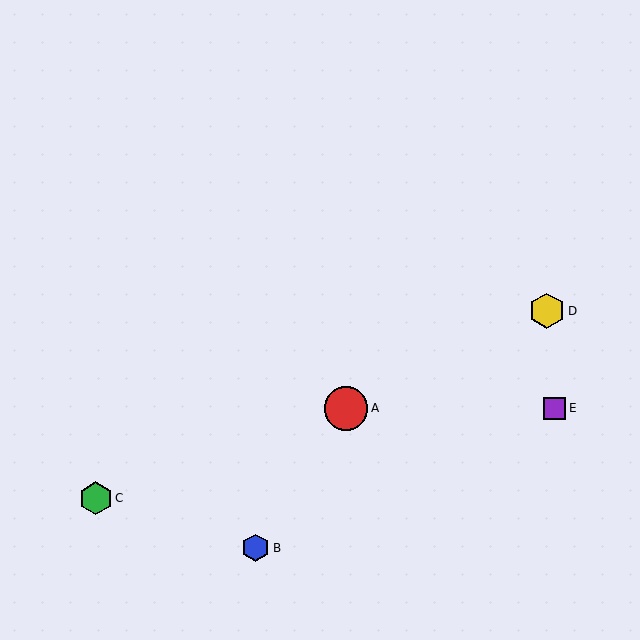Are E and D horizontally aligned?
No, E is at y≈408 and D is at y≈311.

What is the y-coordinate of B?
Object B is at y≈548.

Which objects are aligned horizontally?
Objects A, E are aligned horizontally.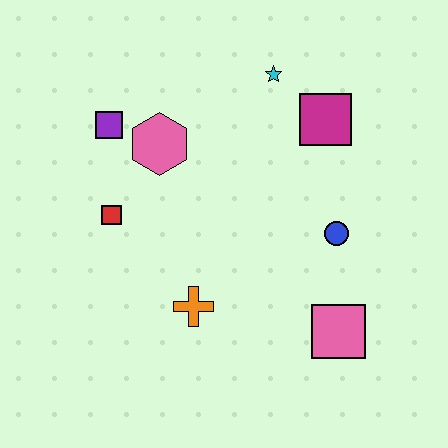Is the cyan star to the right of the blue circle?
No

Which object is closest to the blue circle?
The pink square is closest to the blue circle.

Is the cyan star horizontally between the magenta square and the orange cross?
Yes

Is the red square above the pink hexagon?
No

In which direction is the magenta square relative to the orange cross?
The magenta square is above the orange cross.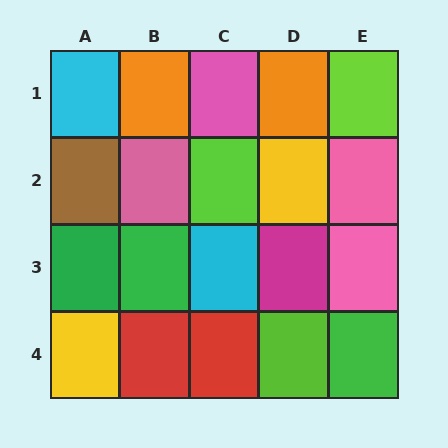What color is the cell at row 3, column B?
Green.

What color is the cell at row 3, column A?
Green.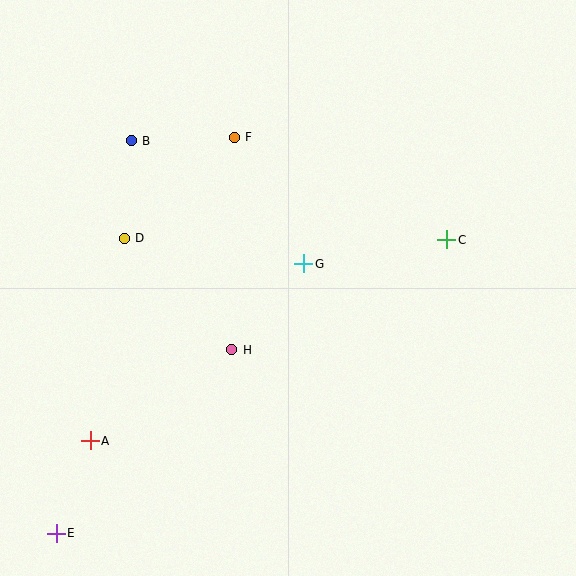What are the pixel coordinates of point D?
Point D is at (124, 238).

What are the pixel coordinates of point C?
Point C is at (447, 240).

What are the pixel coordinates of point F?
Point F is at (234, 137).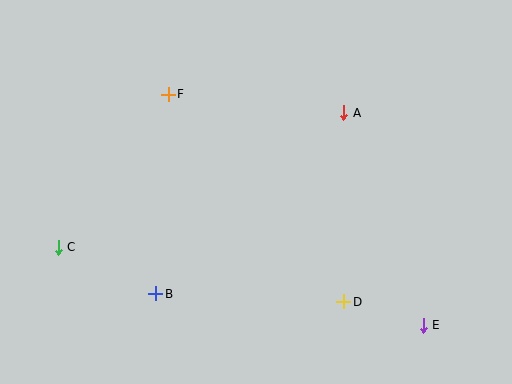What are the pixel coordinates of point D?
Point D is at (344, 302).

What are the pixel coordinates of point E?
Point E is at (423, 325).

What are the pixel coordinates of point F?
Point F is at (168, 94).